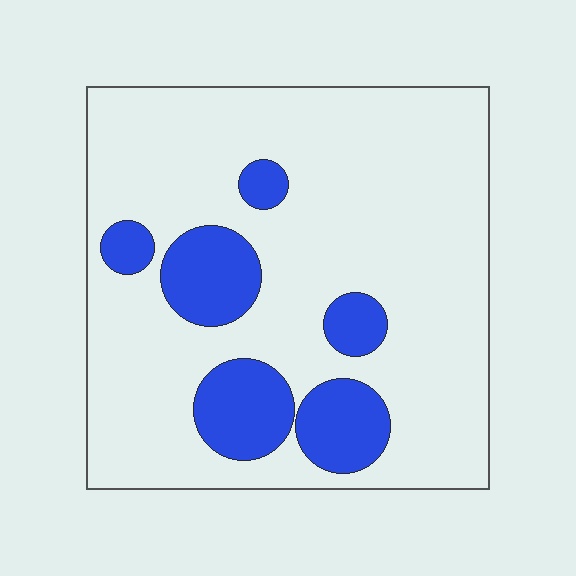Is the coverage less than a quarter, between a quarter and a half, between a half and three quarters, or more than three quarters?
Less than a quarter.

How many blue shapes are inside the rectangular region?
6.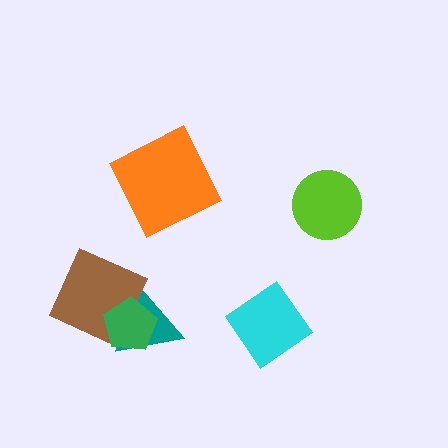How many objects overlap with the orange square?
0 objects overlap with the orange square.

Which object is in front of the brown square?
The green pentagon is in front of the brown square.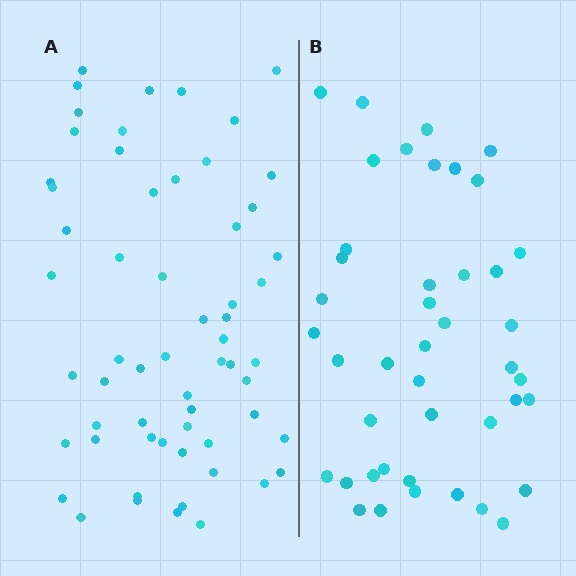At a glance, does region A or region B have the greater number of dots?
Region A (the left region) has more dots.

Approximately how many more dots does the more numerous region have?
Region A has approximately 15 more dots than region B.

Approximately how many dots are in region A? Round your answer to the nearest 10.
About 60 dots.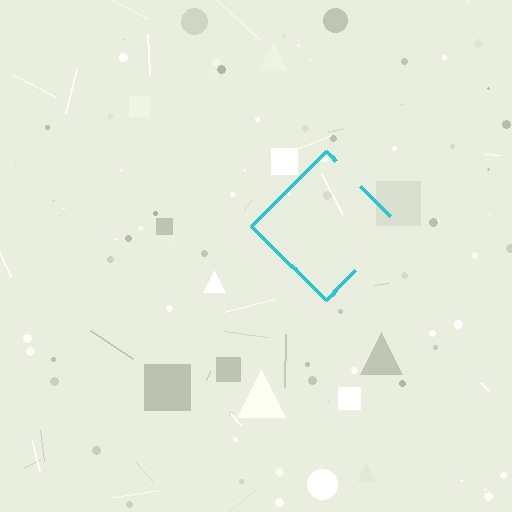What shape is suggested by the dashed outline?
The dashed outline suggests a diamond.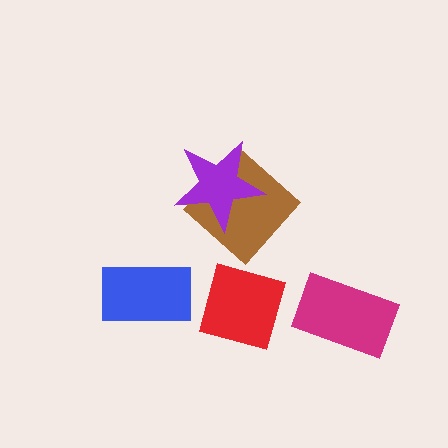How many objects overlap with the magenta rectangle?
0 objects overlap with the magenta rectangle.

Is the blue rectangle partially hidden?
No, no other shape covers it.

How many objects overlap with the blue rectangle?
0 objects overlap with the blue rectangle.